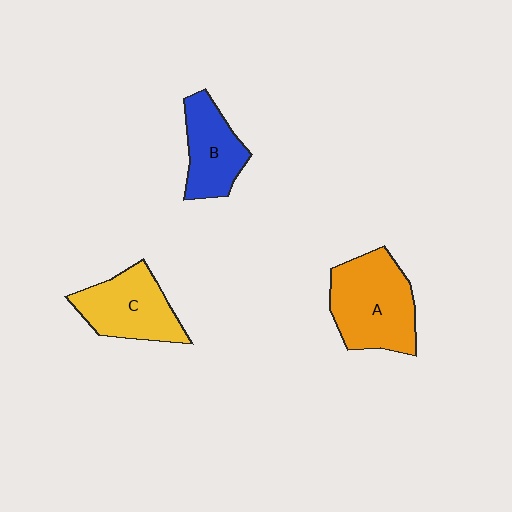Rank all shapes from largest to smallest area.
From largest to smallest: A (orange), C (yellow), B (blue).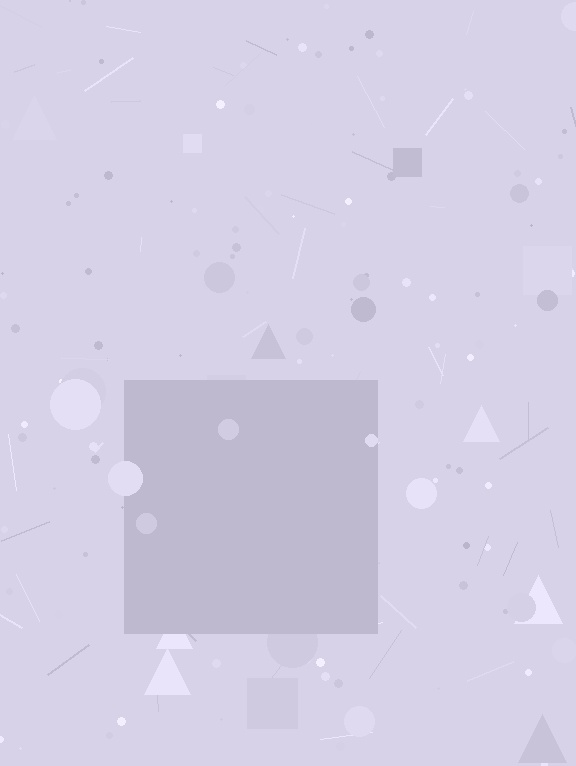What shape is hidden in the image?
A square is hidden in the image.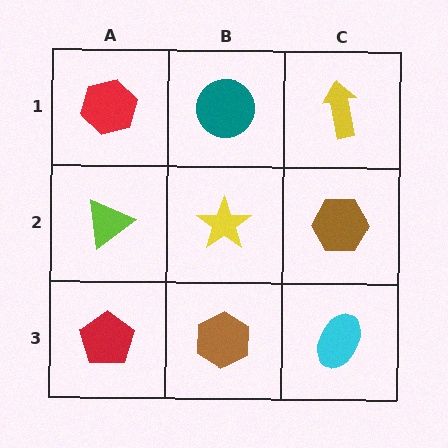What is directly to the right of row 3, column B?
A cyan ellipse.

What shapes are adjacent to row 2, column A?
A red hexagon (row 1, column A), a red pentagon (row 3, column A), a yellow star (row 2, column B).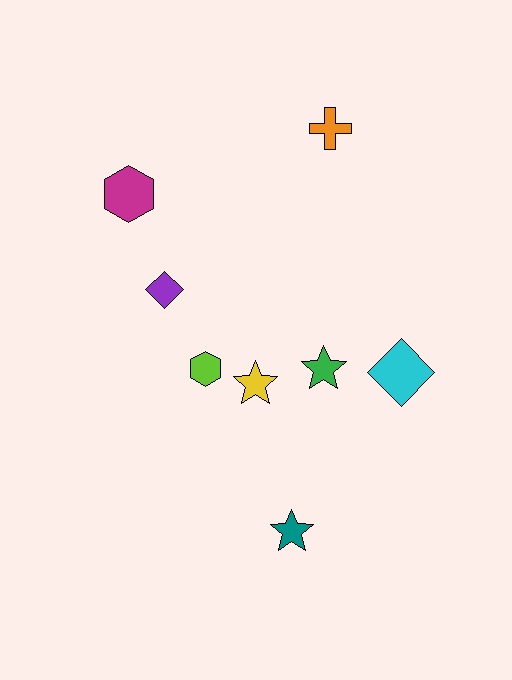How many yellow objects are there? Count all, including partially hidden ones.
There is 1 yellow object.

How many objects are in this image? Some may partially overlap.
There are 8 objects.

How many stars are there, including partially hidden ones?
There are 3 stars.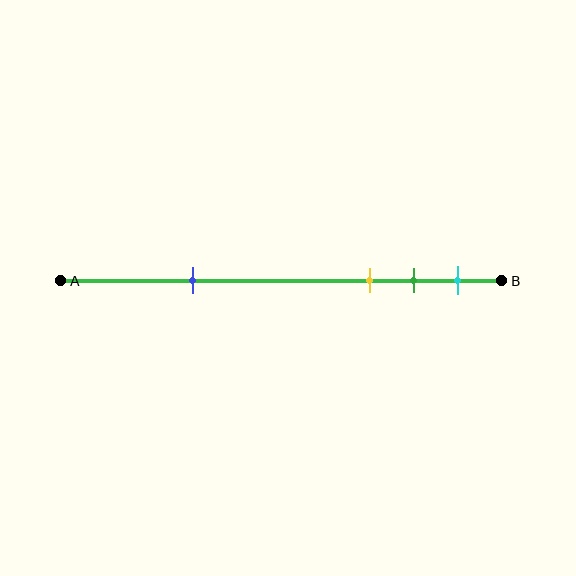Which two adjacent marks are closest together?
The green and cyan marks are the closest adjacent pair.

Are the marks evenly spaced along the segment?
No, the marks are not evenly spaced.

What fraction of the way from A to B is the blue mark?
The blue mark is approximately 30% (0.3) of the way from A to B.